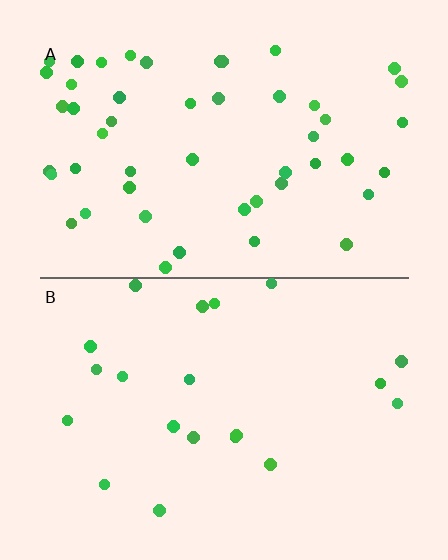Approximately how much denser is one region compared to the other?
Approximately 2.4× — region A over region B.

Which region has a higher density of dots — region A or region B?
A (the top).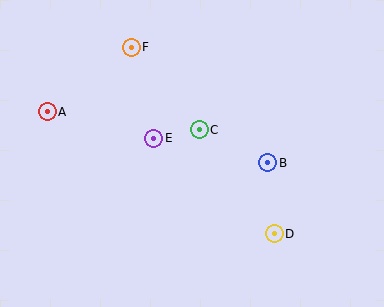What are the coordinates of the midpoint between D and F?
The midpoint between D and F is at (203, 141).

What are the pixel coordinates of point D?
Point D is at (274, 234).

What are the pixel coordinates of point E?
Point E is at (154, 138).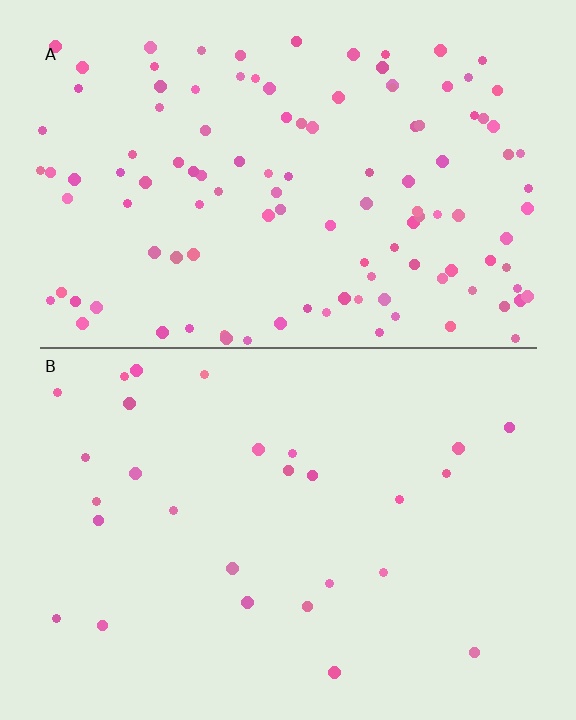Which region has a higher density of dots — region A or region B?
A (the top).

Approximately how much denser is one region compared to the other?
Approximately 4.2× — region A over region B.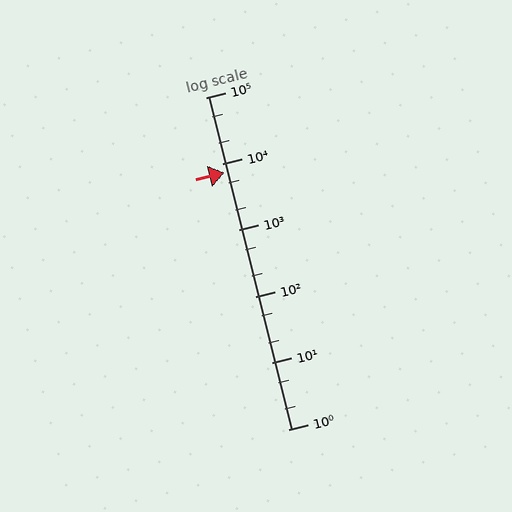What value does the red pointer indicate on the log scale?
The pointer indicates approximately 7400.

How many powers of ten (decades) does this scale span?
The scale spans 5 decades, from 1 to 100000.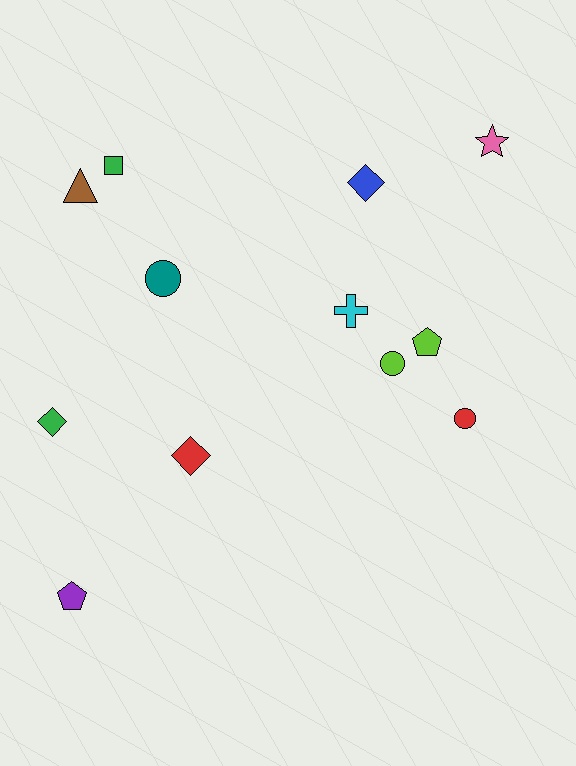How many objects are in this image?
There are 12 objects.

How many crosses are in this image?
There is 1 cross.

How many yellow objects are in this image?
There are no yellow objects.